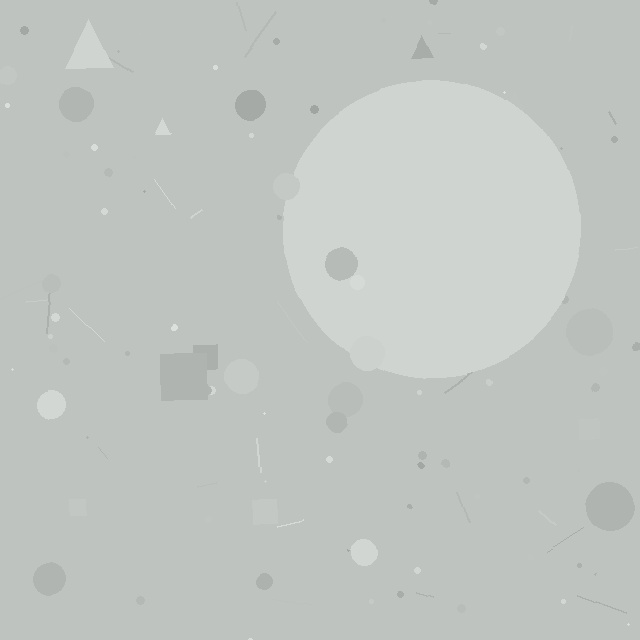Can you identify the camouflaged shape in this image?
The camouflaged shape is a circle.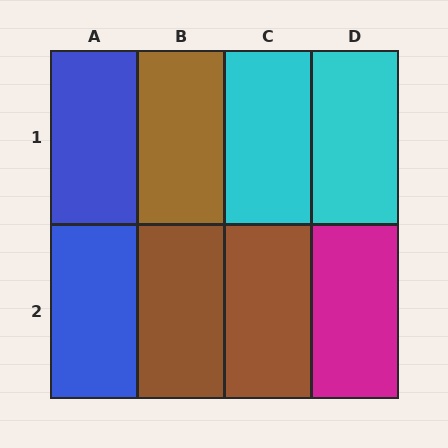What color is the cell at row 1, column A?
Blue.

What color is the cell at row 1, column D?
Cyan.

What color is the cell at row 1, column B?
Brown.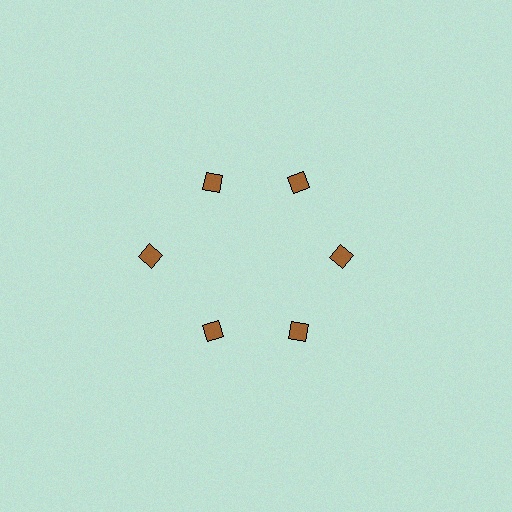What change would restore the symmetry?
The symmetry would be restored by moving it inward, back onto the ring so that all 6 diamonds sit at equal angles and equal distance from the center.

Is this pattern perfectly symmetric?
No. The 6 brown diamonds are arranged in a ring, but one element near the 9 o'clock position is pushed outward from the center, breaking the 6-fold rotational symmetry.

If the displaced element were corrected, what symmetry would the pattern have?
It would have 6-fold rotational symmetry — the pattern would map onto itself every 60 degrees.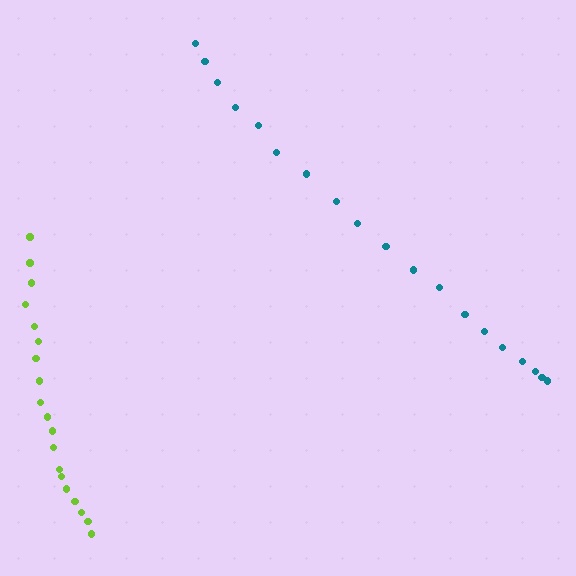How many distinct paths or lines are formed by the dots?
There are 2 distinct paths.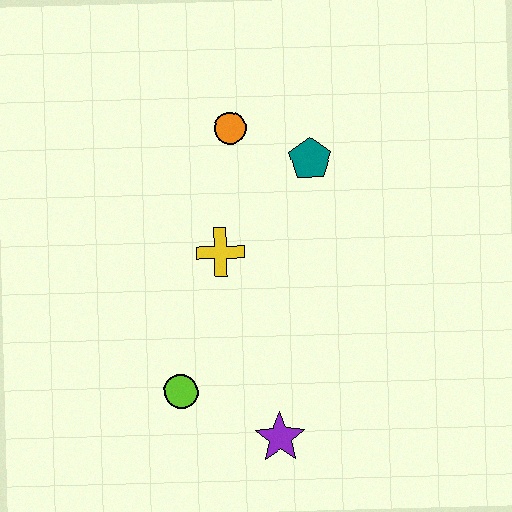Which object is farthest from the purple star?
The orange circle is farthest from the purple star.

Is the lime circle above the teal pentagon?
No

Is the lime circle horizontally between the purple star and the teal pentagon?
No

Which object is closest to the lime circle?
The purple star is closest to the lime circle.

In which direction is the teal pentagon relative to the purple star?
The teal pentagon is above the purple star.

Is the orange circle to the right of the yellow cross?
Yes